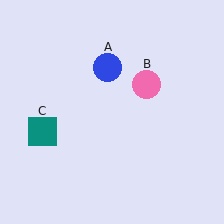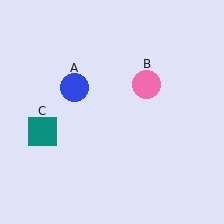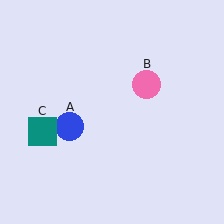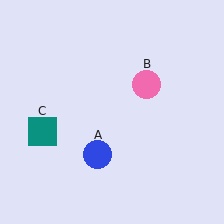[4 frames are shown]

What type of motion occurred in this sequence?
The blue circle (object A) rotated counterclockwise around the center of the scene.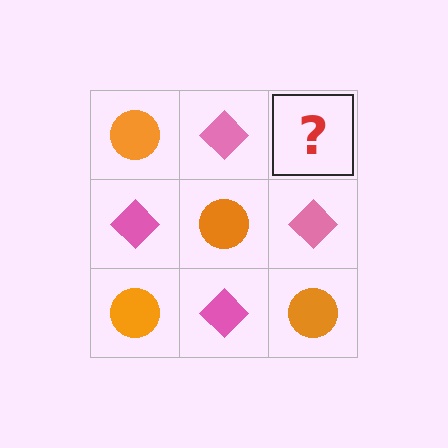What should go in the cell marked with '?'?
The missing cell should contain an orange circle.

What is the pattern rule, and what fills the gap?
The rule is that it alternates orange circle and pink diamond in a checkerboard pattern. The gap should be filled with an orange circle.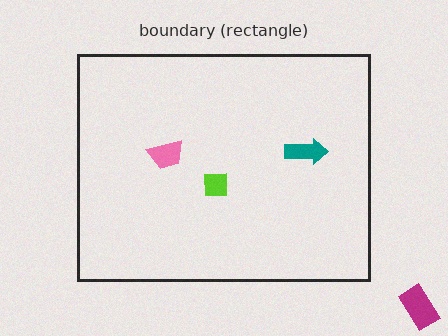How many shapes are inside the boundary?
3 inside, 1 outside.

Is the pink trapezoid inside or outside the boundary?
Inside.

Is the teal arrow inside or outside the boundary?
Inside.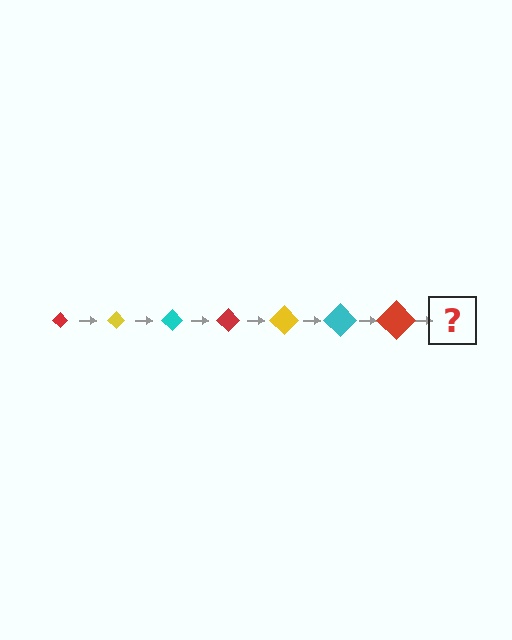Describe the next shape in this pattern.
It should be a yellow diamond, larger than the previous one.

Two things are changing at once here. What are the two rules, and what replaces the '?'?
The two rules are that the diamond grows larger each step and the color cycles through red, yellow, and cyan. The '?' should be a yellow diamond, larger than the previous one.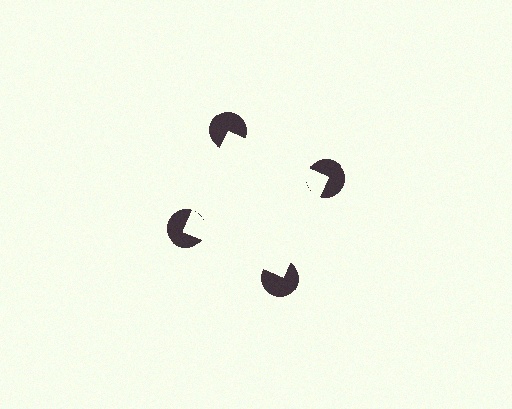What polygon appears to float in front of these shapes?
An illusory square — its edges are inferred from the aligned wedge cuts in the pac-man discs, not physically drawn.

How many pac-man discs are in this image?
There are 4 — one at each vertex of the illusory square.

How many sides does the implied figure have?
4 sides.